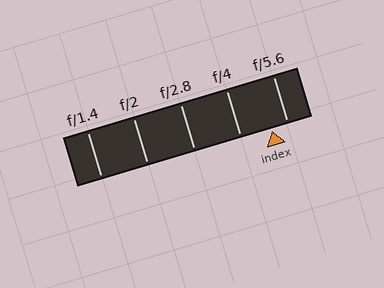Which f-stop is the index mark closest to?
The index mark is closest to f/5.6.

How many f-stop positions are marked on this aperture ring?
There are 5 f-stop positions marked.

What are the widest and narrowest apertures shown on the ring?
The widest aperture shown is f/1.4 and the narrowest is f/5.6.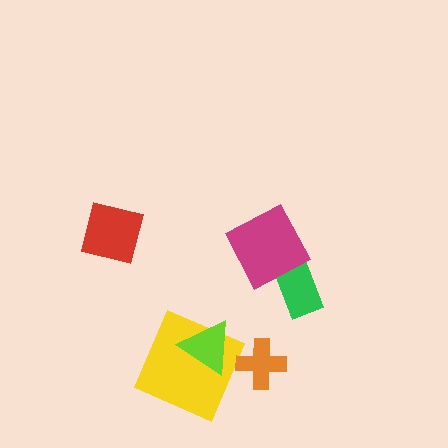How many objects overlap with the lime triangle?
1 object overlaps with the lime triangle.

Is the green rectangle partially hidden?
Yes, it is partially covered by another shape.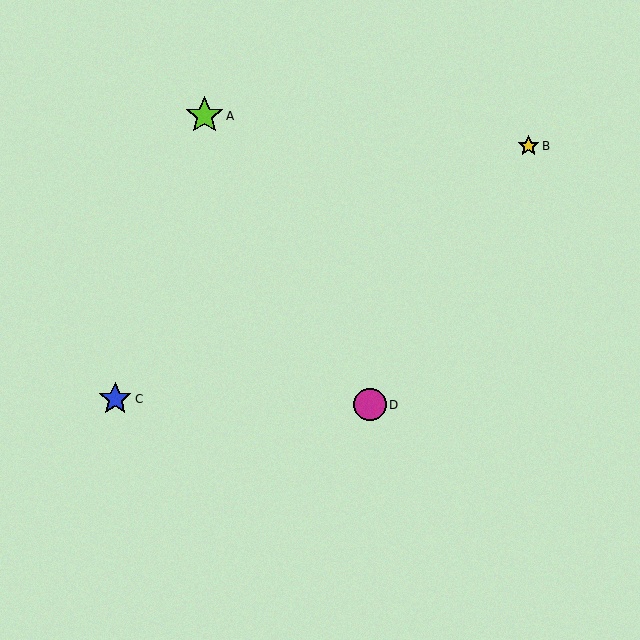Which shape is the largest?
The lime star (labeled A) is the largest.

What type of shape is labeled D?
Shape D is a magenta circle.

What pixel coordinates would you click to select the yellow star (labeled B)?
Click at (528, 146) to select the yellow star B.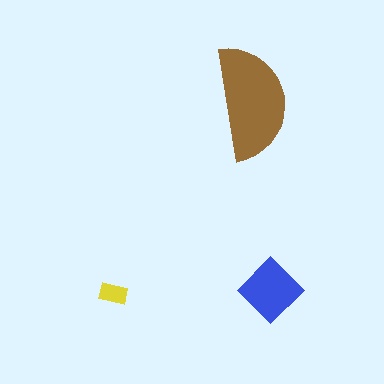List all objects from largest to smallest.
The brown semicircle, the blue diamond, the yellow rectangle.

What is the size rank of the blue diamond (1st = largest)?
2nd.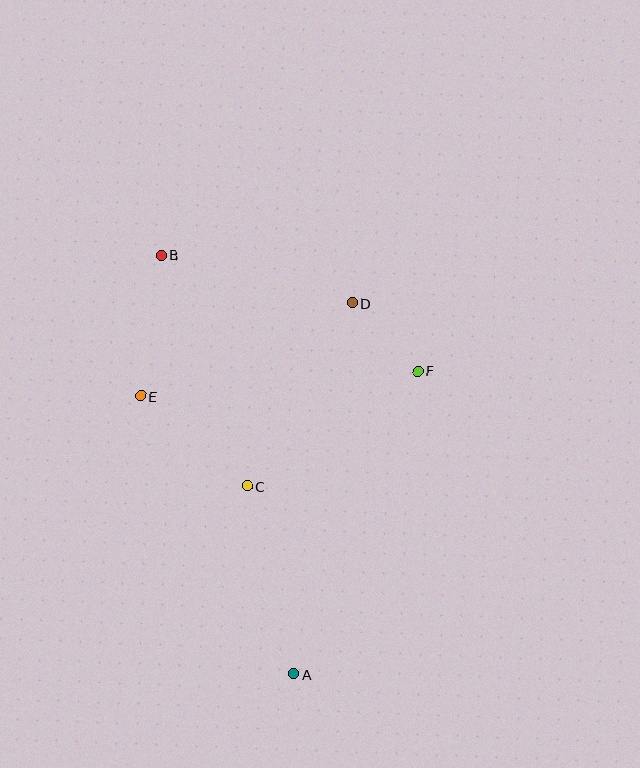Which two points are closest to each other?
Points D and F are closest to each other.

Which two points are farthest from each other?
Points A and B are farthest from each other.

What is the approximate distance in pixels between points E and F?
The distance between E and F is approximately 279 pixels.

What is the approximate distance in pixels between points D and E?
The distance between D and E is approximately 231 pixels.